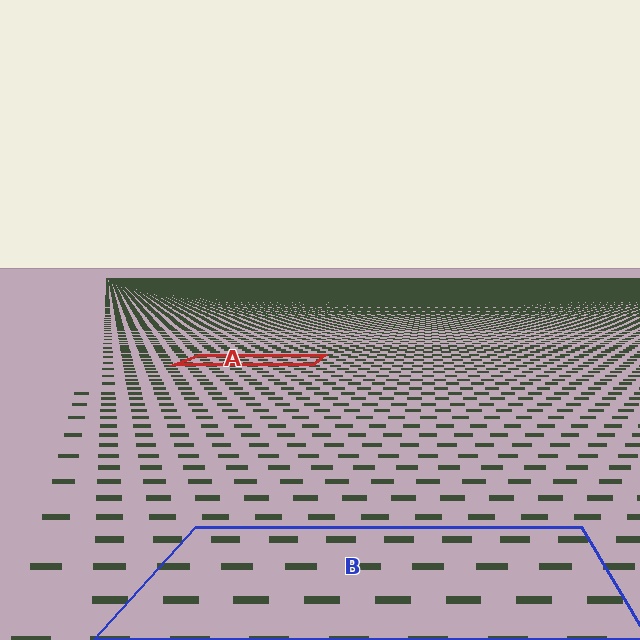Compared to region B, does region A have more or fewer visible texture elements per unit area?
Region A has more texture elements per unit area — they are packed more densely because it is farther away.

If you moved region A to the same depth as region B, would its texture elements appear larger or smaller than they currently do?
They would appear larger. At a closer depth, the same texture elements are projected at a bigger on-screen size.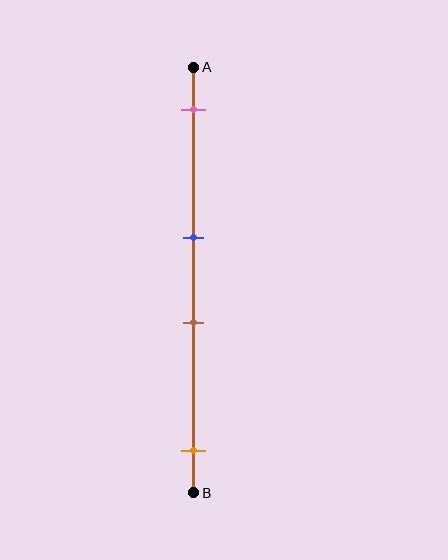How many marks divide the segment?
There are 4 marks dividing the segment.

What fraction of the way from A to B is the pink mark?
The pink mark is approximately 10% (0.1) of the way from A to B.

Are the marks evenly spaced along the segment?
No, the marks are not evenly spaced.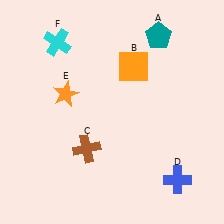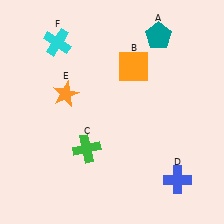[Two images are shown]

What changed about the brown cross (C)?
In Image 1, C is brown. In Image 2, it changed to green.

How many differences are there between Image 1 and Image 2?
There is 1 difference between the two images.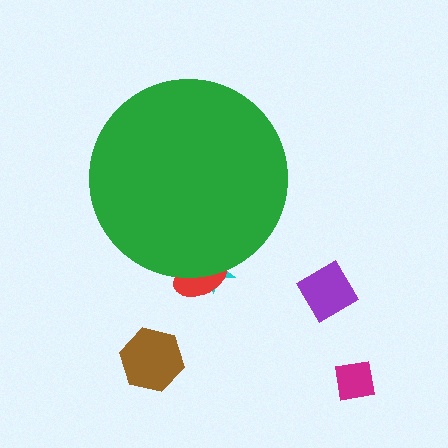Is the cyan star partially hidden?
Yes, the cyan star is partially hidden behind the green circle.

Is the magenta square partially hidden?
No, the magenta square is fully visible.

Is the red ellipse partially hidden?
Yes, the red ellipse is partially hidden behind the green circle.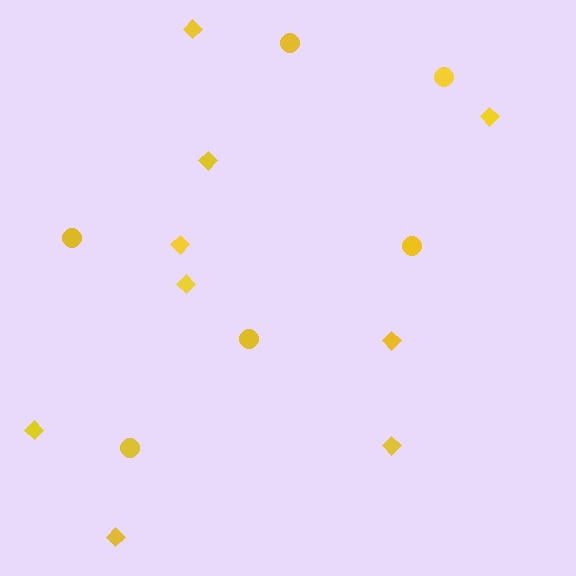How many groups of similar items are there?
There are 2 groups: one group of diamonds (9) and one group of circles (6).